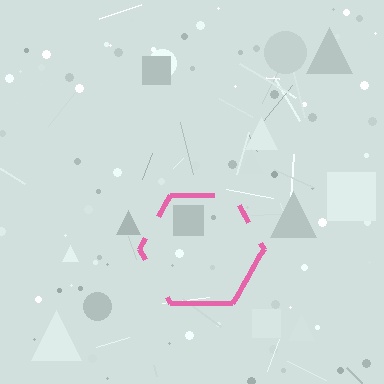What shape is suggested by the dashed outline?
The dashed outline suggests a hexagon.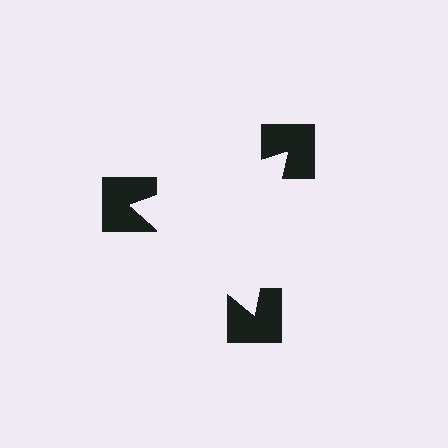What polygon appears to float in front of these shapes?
An illusory triangle — its edges are inferred from the aligned wedge cuts in the notched squares, not physically drawn.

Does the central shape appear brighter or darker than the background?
It typically appears slightly brighter than the background, even though no actual brightness change is drawn.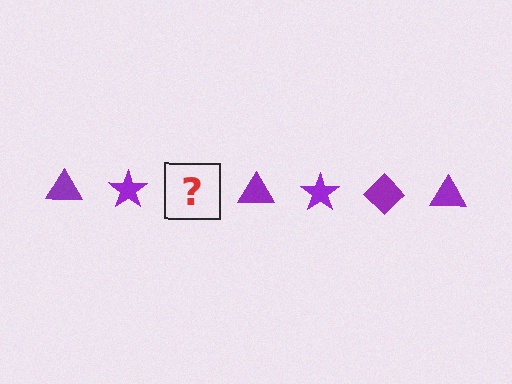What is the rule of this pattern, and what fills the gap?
The rule is that the pattern cycles through triangle, star, diamond shapes in purple. The gap should be filled with a purple diamond.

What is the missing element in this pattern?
The missing element is a purple diamond.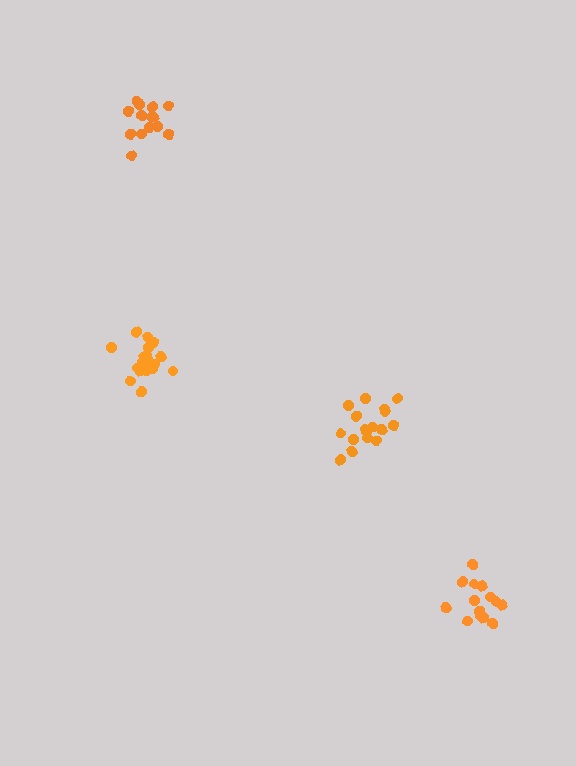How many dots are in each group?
Group 1: 17 dots, Group 2: 19 dots, Group 3: 14 dots, Group 4: 14 dots (64 total).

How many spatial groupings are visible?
There are 4 spatial groupings.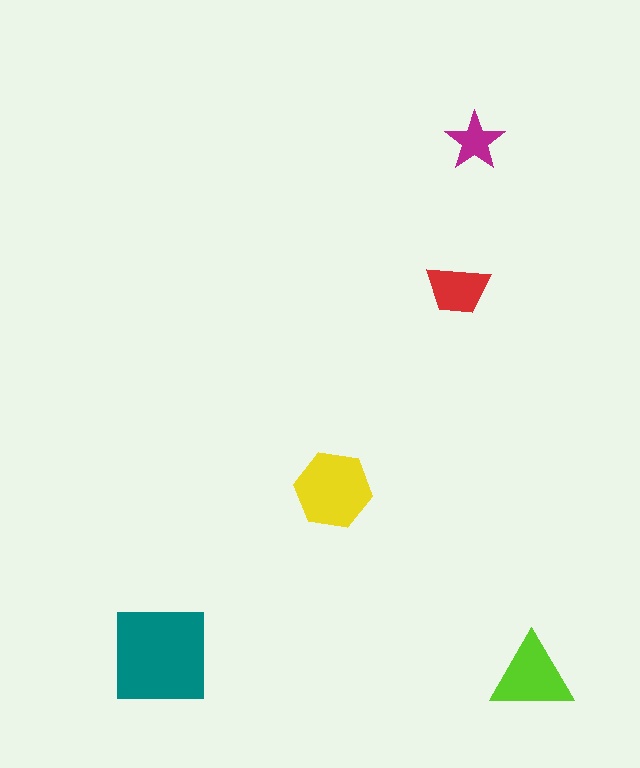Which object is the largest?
The teal square.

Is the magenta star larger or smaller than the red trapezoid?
Smaller.